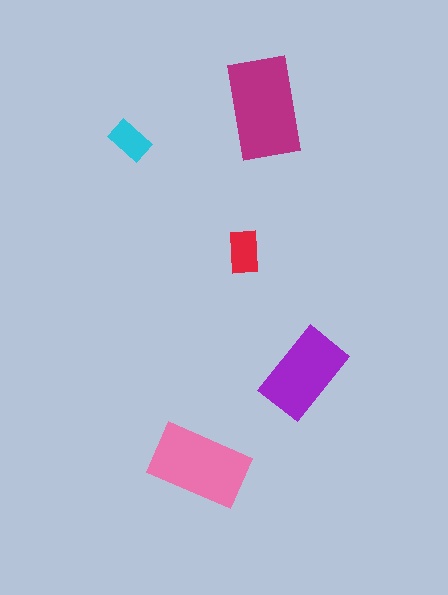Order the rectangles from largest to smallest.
the magenta one, the pink one, the purple one, the red one, the cyan one.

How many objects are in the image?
There are 5 objects in the image.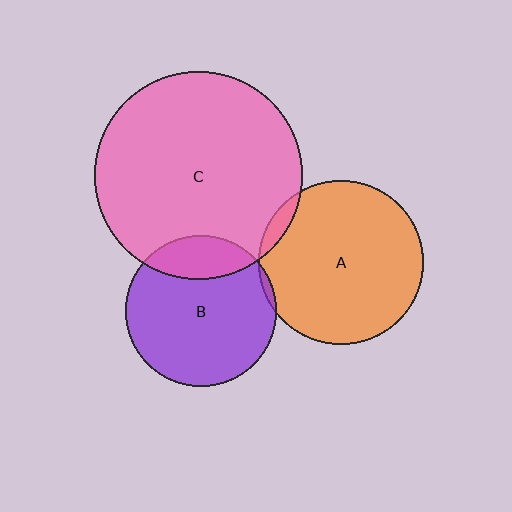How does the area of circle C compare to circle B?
Approximately 1.9 times.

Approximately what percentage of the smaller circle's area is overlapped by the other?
Approximately 20%.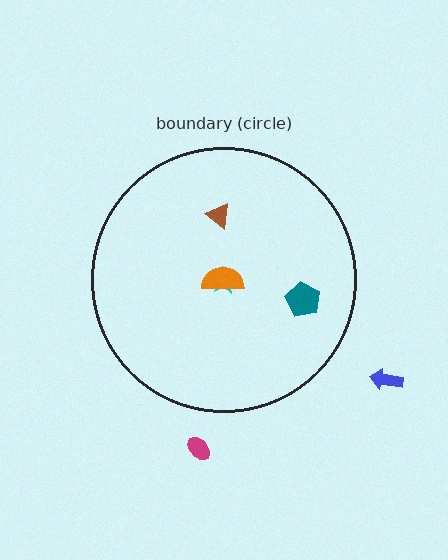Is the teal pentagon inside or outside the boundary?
Inside.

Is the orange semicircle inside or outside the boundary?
Inside.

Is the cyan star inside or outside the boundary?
Inside.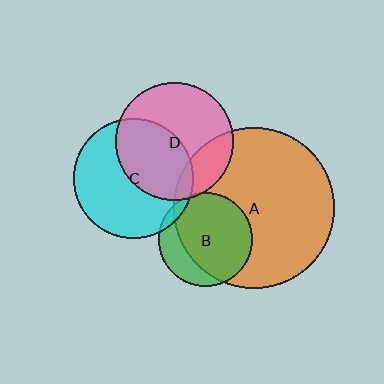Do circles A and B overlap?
Yes.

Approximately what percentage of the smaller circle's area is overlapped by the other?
Approximately 75%.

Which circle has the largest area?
Circle A (orange).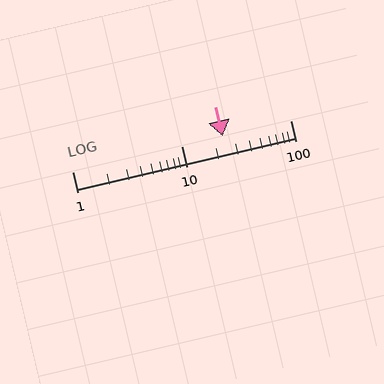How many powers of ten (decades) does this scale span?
The scale spans 2 decades, from 1 to 100.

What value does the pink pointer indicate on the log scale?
The pointer indicates approximately 24.